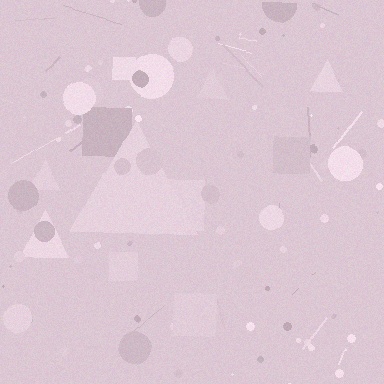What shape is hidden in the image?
A triangle is hidden in the image.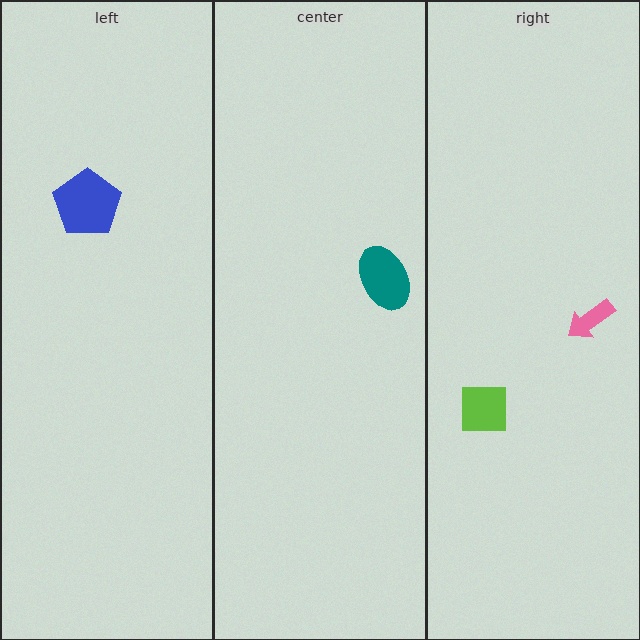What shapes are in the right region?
The lime square, the pink arrow.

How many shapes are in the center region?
1.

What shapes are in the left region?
The blue pentagon.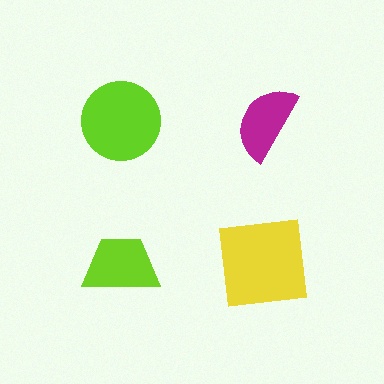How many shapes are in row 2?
2 shapes.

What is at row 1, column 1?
A lime circle.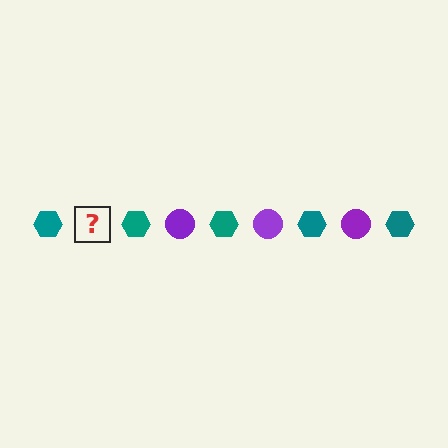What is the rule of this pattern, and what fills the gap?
The rule is that the pattern alternates between teal hexagon and purple circle. The gap should be filled with a purple circle.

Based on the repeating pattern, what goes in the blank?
The blank should be a purple circle.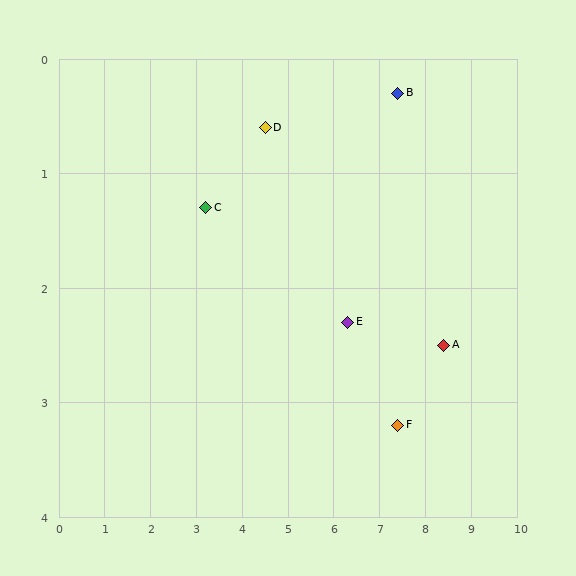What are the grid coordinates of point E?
Point E is at approximately (6.3, 2.3).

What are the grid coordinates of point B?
Point B is at approximately (7.4, 0.3).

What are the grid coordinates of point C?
Point C is at approximately (3.2, 1.3).